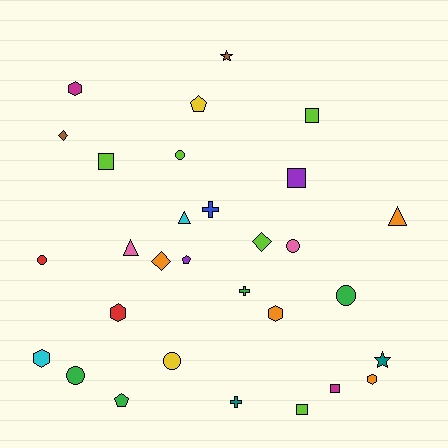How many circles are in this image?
There are 6 circles.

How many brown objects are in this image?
There are 2 brown objects.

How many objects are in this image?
There are 30 objects.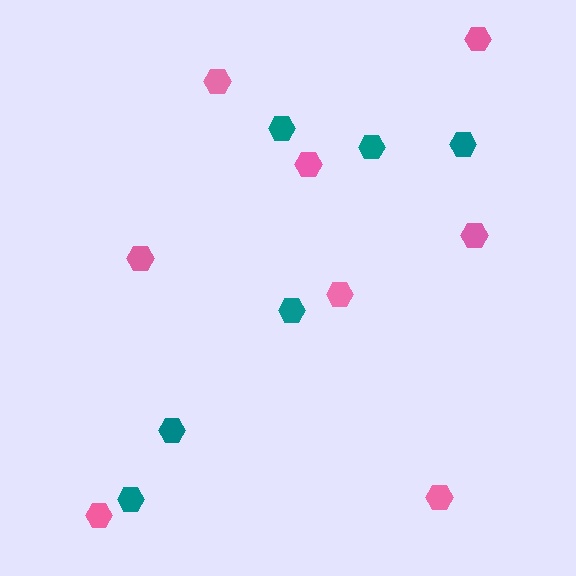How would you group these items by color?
There are 2 groups: one group of teal hexagons (6) and one group of pink hexagons (8).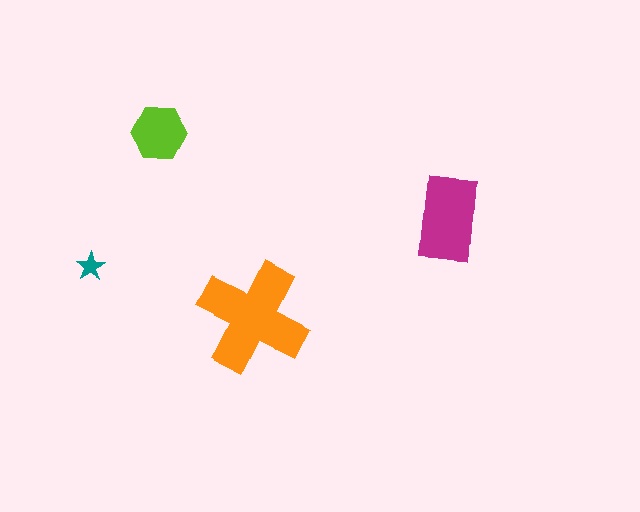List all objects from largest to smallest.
The orange cross, the magenta rectangle, the lime hexagon, the teal star.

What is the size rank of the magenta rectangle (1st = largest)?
2nd.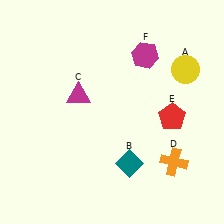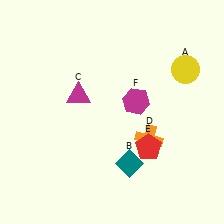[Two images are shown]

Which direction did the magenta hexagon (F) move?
The magenta hexagon (F) moved down.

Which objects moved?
The objects that moved are: the orange cross (D), the red pentagon (E), the magenta hexagon (F).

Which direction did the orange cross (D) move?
The orange cross (D) moved left.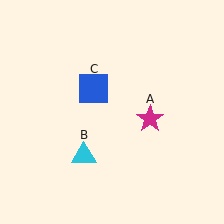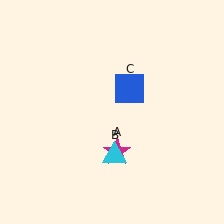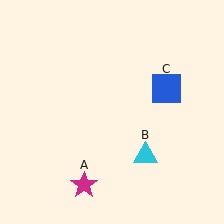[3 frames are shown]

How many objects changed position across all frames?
3 objects changed position: magenta star (object A), cyan triangle (object B), blue square (object C).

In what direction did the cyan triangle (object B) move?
The cyan triangle (object B) moved right.